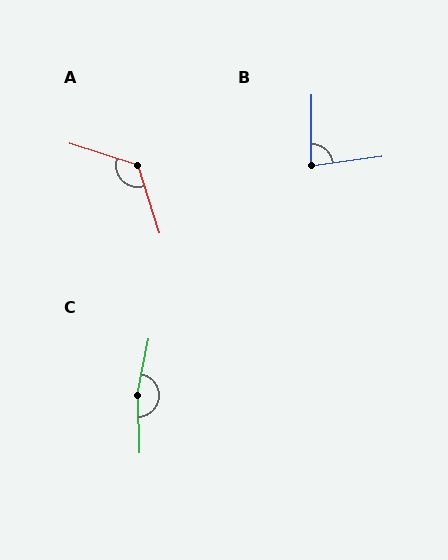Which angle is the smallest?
B, at approximately 81 degrees.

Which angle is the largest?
C, at approximately 167 degrees.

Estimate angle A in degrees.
Approximately 126 degrees.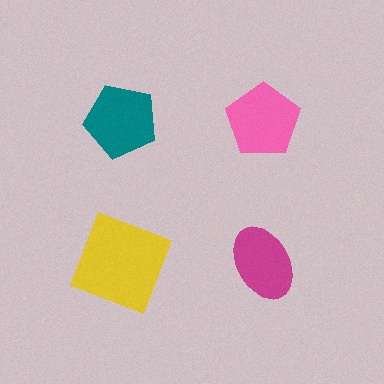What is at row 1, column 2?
A pink pentagon.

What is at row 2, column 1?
A yellow square.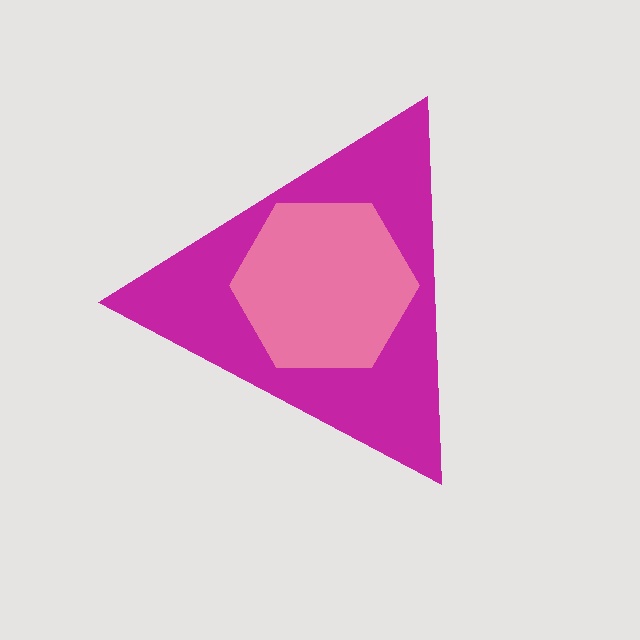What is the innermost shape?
The pink hexagon.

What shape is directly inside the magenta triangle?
The pink hexagon.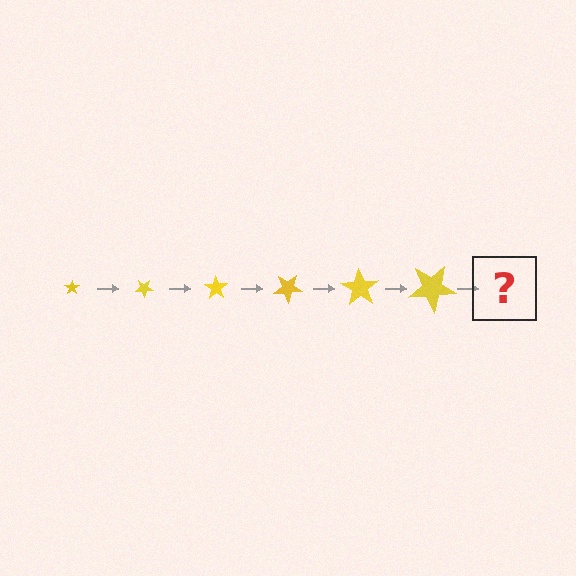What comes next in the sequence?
The next element should be a star, larger than the previous one and rotated 210 degrees from the start.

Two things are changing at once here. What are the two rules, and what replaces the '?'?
The two rules are that the star grows larger each step and it rotates 35 degrees each step. The '?' should be a star, larger than the previous one and rotated 210 degrees from the start.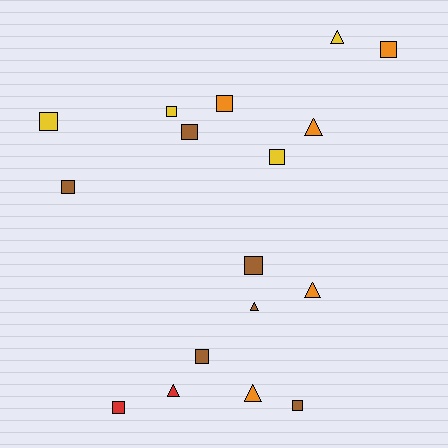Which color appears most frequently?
Brown, with 6 objects.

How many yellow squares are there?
There are 3 yellow squares.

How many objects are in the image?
There are 17 objects.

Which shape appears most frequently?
Square, with 11 objects.